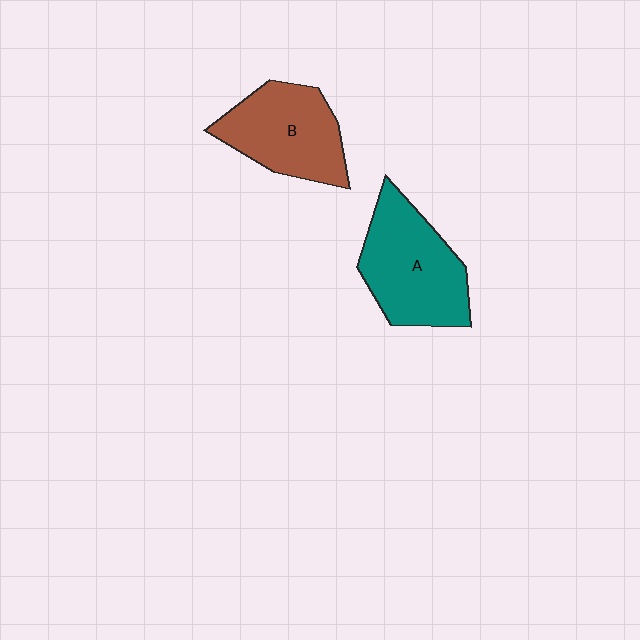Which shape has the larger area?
Shape A (teal).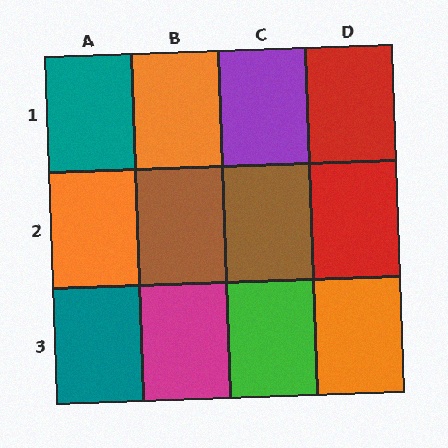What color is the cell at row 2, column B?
Brown.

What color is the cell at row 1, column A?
Teal.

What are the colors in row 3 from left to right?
Teal, magenta, green, orange.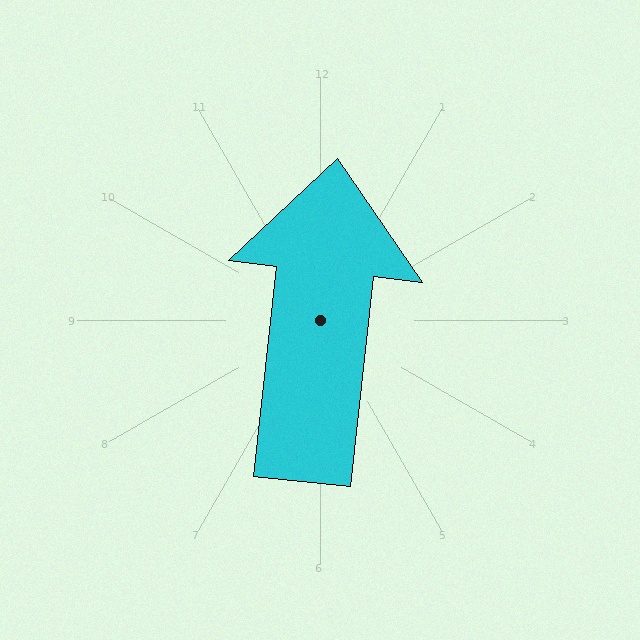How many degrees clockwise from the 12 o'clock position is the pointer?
Approximately 6 degrees.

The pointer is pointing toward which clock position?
Roughly 12 o'clock.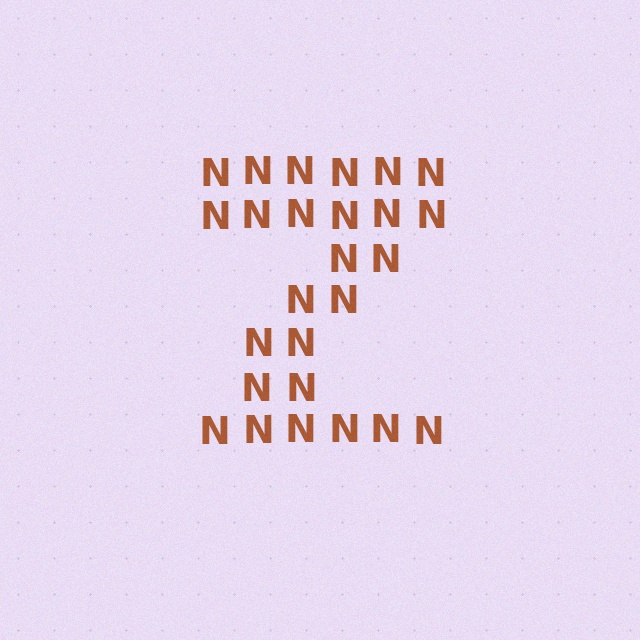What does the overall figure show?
The overall figure shows the letter Z.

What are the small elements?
The small elements are letter N's.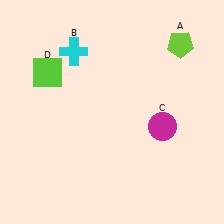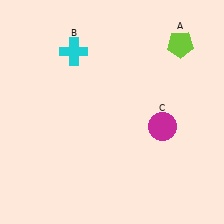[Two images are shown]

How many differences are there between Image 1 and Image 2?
There is 1 difference between the two images.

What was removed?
The lime square (D) was removed in Image 2.